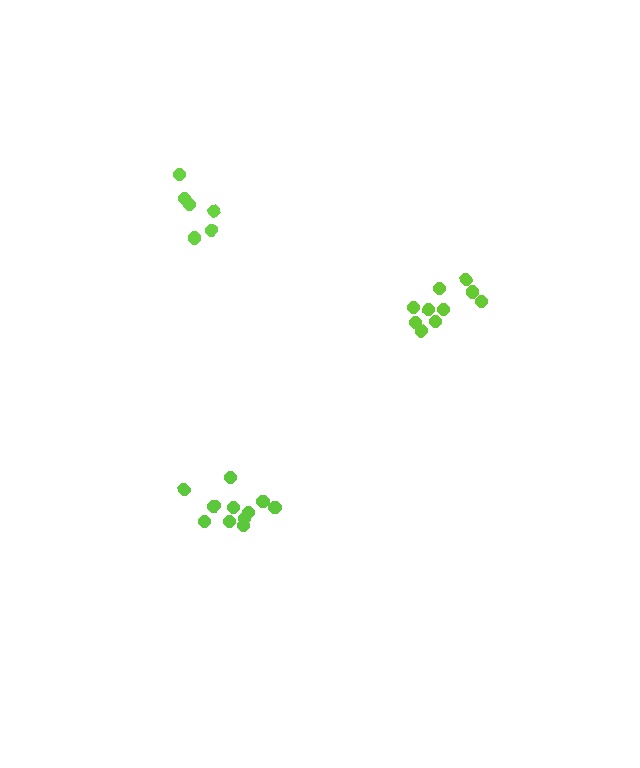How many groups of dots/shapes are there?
There are 3 groups.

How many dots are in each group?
Group 1: 6 dots, Group 2: 11 dots, Group 3: 10 dots (27 total).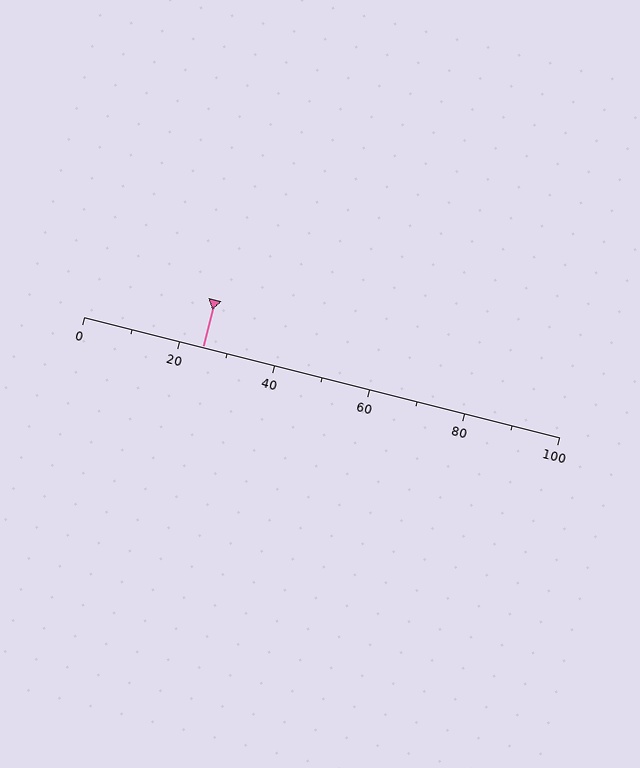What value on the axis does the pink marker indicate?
The marker indicates approximately 25.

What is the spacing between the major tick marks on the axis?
The major ticks are spaced 20 apart.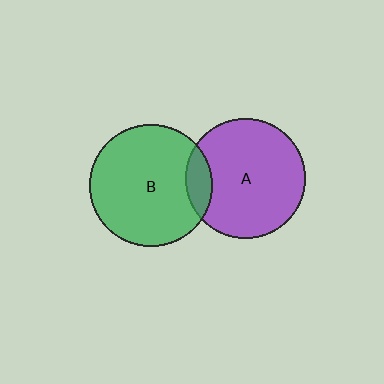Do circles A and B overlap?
Yes.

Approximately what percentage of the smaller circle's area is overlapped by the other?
Approximately 10%.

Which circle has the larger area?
Circle B (green).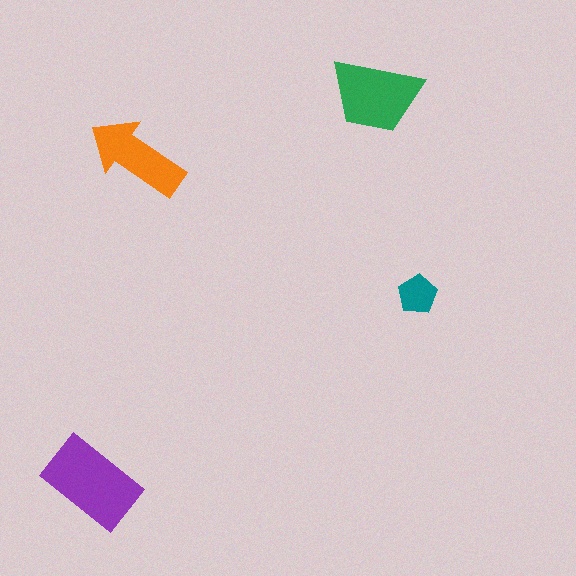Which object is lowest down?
The purple rectangle is bottommost.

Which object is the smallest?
The teal pentagon.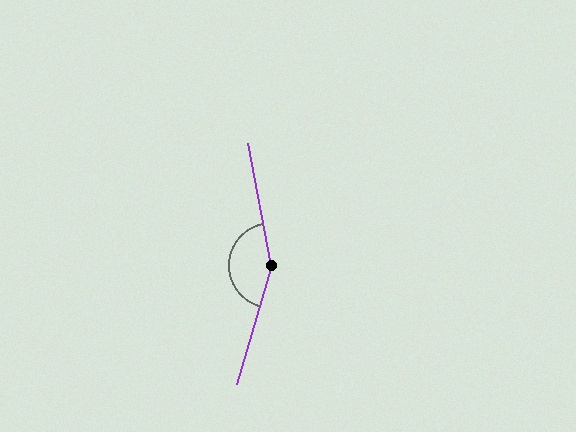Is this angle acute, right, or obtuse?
It is obtuse.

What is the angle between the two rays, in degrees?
Approximately 152 degrees.